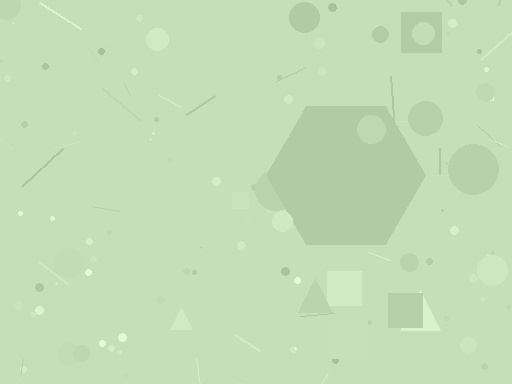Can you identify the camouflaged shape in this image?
The camouflaged shape is a hexagon.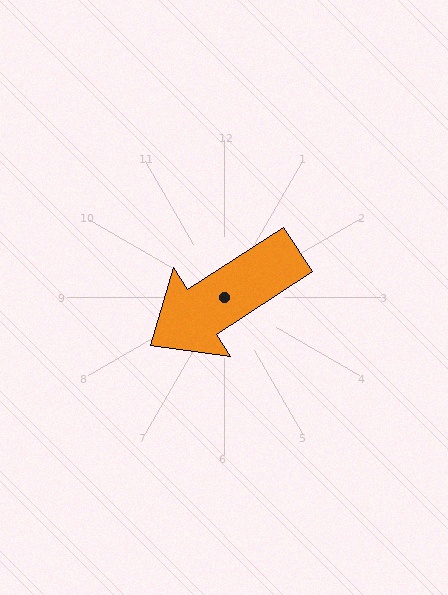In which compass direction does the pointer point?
Southwest.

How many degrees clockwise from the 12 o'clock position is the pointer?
Approximately 237 degrees.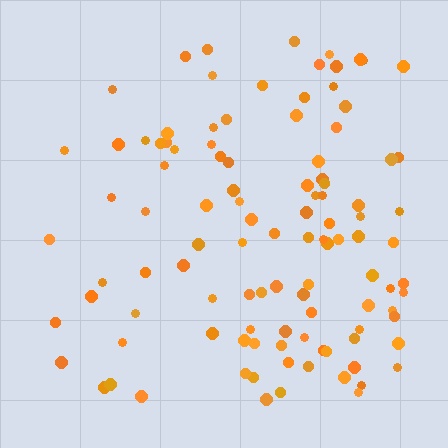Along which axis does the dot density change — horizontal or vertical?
Horizontal.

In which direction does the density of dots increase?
From left to right, with the right side densest.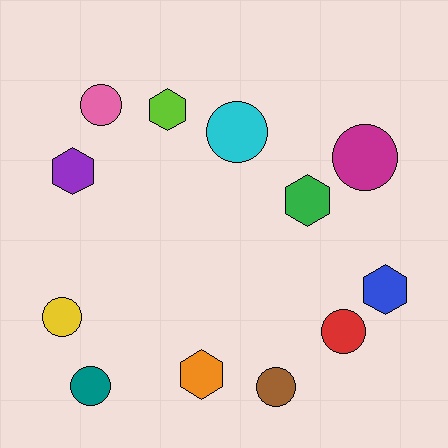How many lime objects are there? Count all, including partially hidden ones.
There is 1 lime object.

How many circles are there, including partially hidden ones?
There are 7 circles.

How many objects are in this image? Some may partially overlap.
There are 12 objects.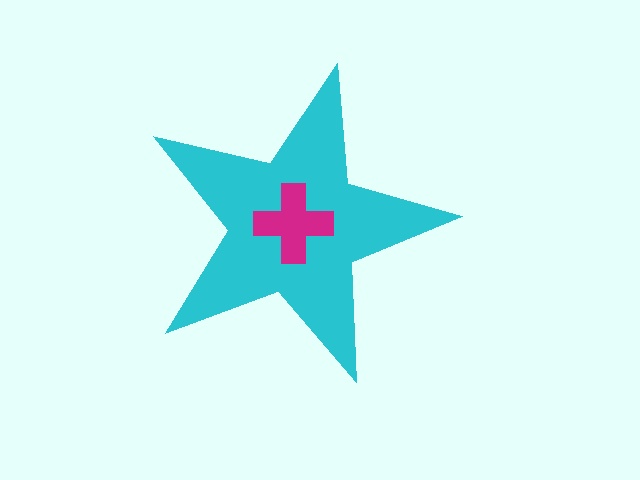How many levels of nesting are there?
2.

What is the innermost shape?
The magenta cross.